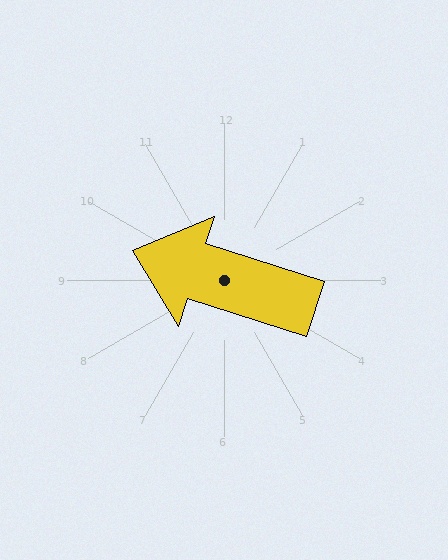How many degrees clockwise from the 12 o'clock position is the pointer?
Approximately 288 degrees.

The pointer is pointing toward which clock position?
Roughly 10 o'clock.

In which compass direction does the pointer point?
West.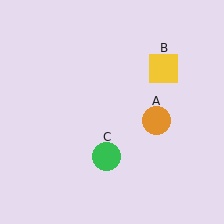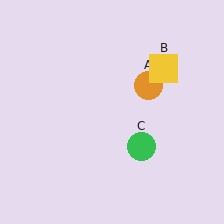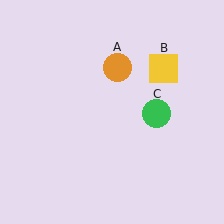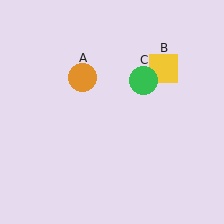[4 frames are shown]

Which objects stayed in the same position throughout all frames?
Yellow square (object B) remained stationary.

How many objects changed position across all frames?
2 objects changed position: orange circle (object A), green circle (object C).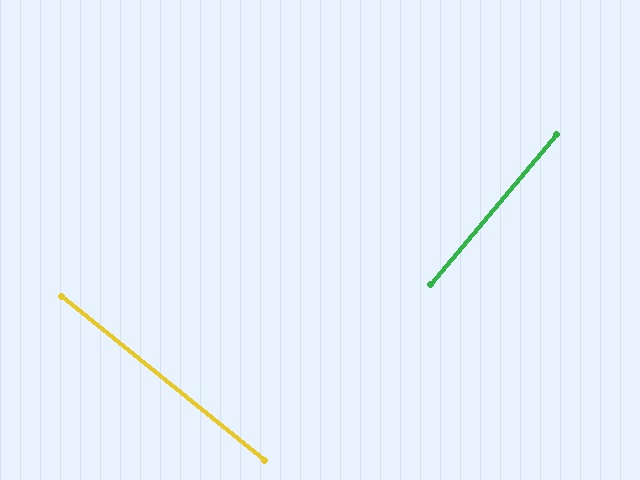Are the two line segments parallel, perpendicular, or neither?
Perpendicular — they meet at approximately 89°.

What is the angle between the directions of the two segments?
Approximately 89 degrees.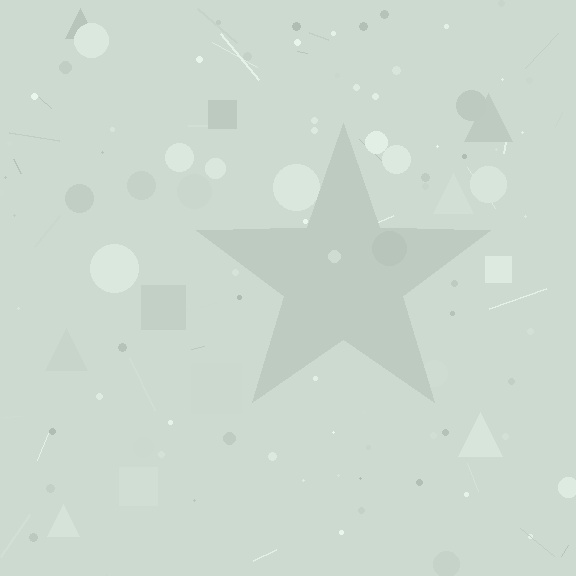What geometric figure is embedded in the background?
A star is embedded in the background.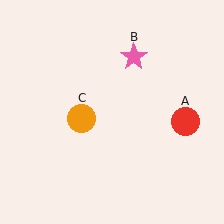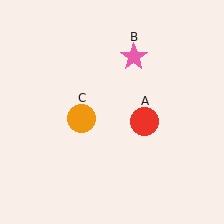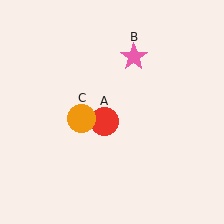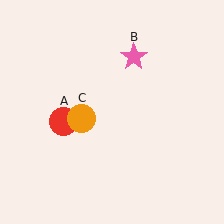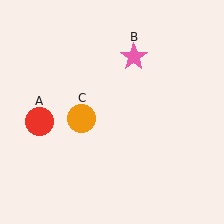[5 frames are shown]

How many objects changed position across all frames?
1 object changed position: red circle (object A).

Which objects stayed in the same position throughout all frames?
Pink star (object B) and orange circle (object C) remained stationary.